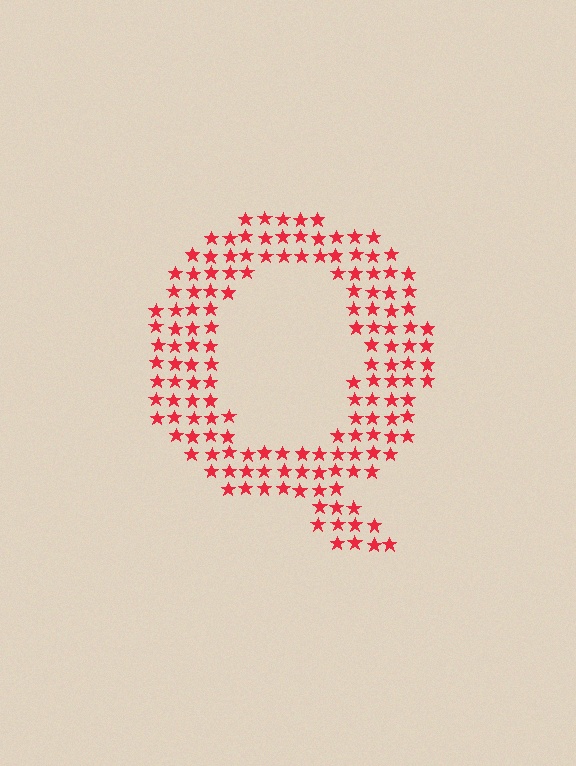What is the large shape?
The large shape is the letter Q.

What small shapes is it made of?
It is made of small stars.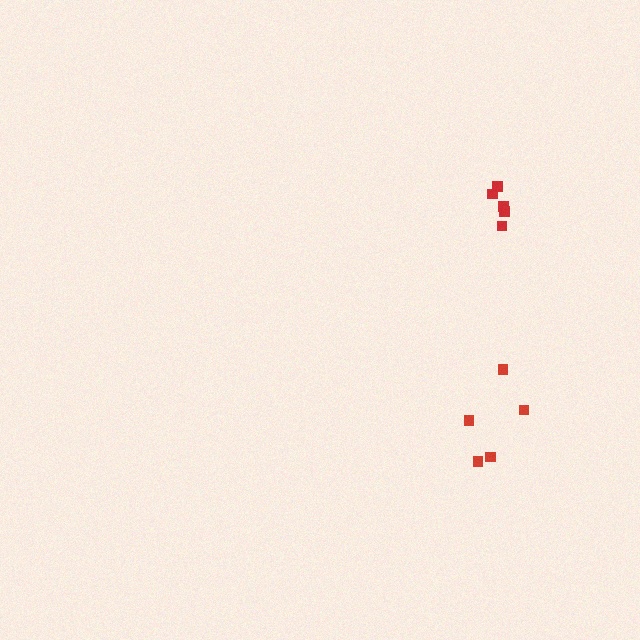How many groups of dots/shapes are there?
There are 2 groups.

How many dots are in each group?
Group 1: 5 dots, Group 2: 5 dots (10 total).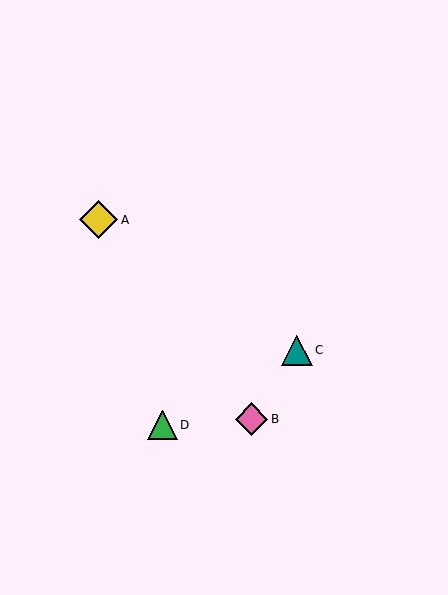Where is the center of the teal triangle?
The center of the teal triangle is at (297, 350).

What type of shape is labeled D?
Shape D is a green triangle.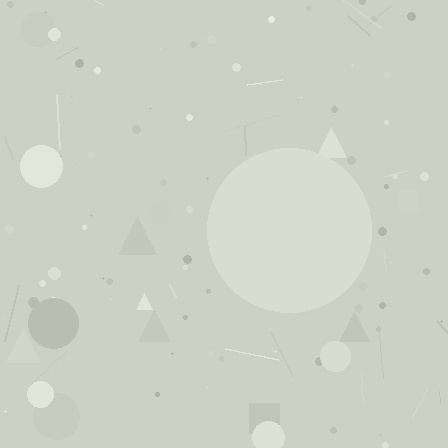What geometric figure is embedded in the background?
A circle is embedded in the background.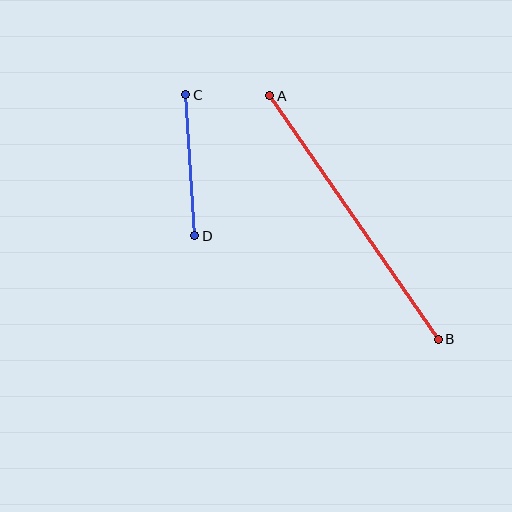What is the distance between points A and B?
The distance is approximately 296 pixels.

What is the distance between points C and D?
The distance is approximately 142 pixels.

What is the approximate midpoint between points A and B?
The midpoint is at approximately (354, 218) pixels.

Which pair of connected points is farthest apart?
Points A and B are farthest apart.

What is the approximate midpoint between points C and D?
The midpoint is at approximately (190, 165) pixels.